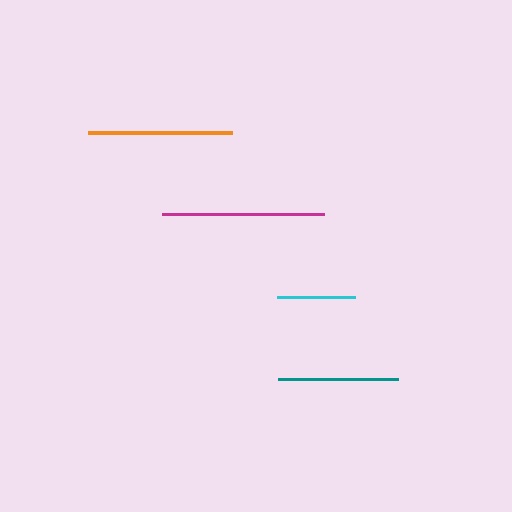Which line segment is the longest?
The magenta line is the longest at approximately 162 pixels.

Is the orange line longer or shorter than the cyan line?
The orange line is longer than the cyan line.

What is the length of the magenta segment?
The magenta segment is approximately 162 pixels long.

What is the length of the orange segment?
The orange segment is approximately 144 pixels long.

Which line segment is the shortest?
The cyan line is the shortest at approximately 79 pixels.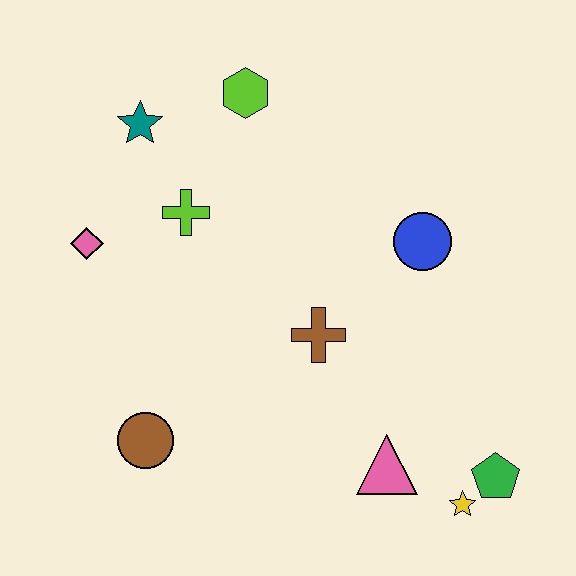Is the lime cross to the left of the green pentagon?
Yes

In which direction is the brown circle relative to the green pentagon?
The brown circle is to the left of the green pentagon.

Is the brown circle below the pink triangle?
No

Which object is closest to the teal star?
The lime cross is closest to the teal star.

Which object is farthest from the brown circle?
The lime hexagon is farthest from the brown circle.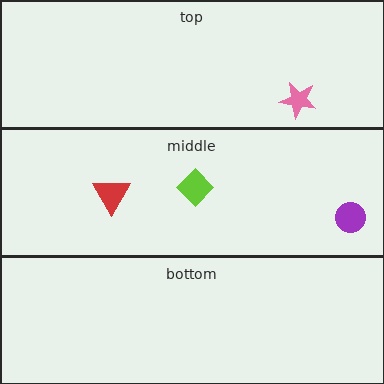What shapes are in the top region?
The pink star.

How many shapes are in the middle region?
3.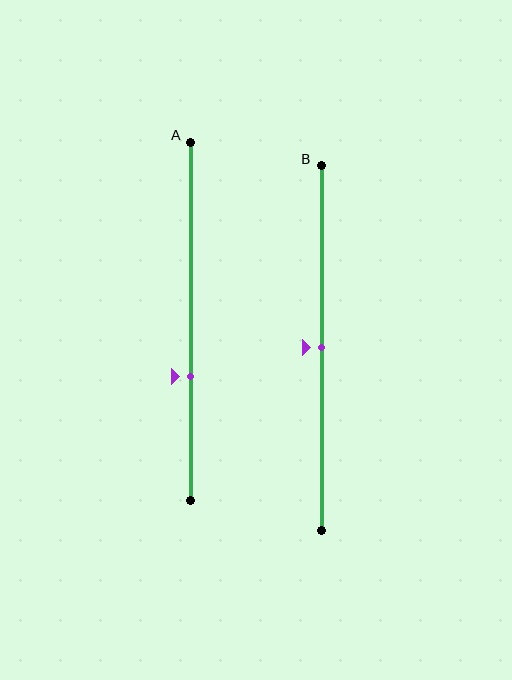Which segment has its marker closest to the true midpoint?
Segment B has its marker closest to the true midpoint.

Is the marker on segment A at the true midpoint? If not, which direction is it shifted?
No, the marker on segment A is shifted downward by about 15% of the segment length.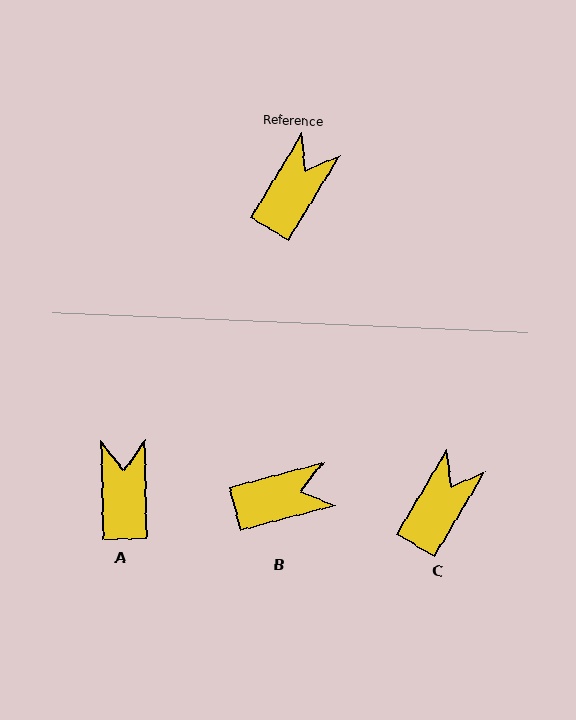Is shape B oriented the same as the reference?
No, it is off by about 44 degrees.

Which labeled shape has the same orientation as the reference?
C.